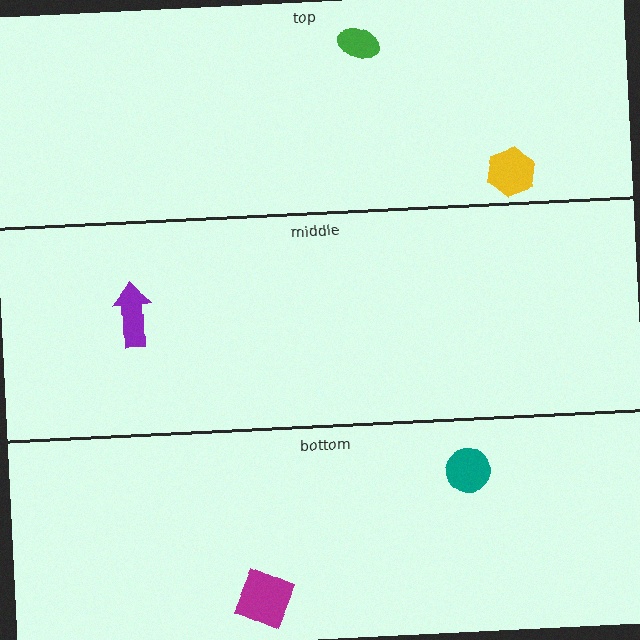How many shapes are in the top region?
2.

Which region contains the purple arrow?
The middle region.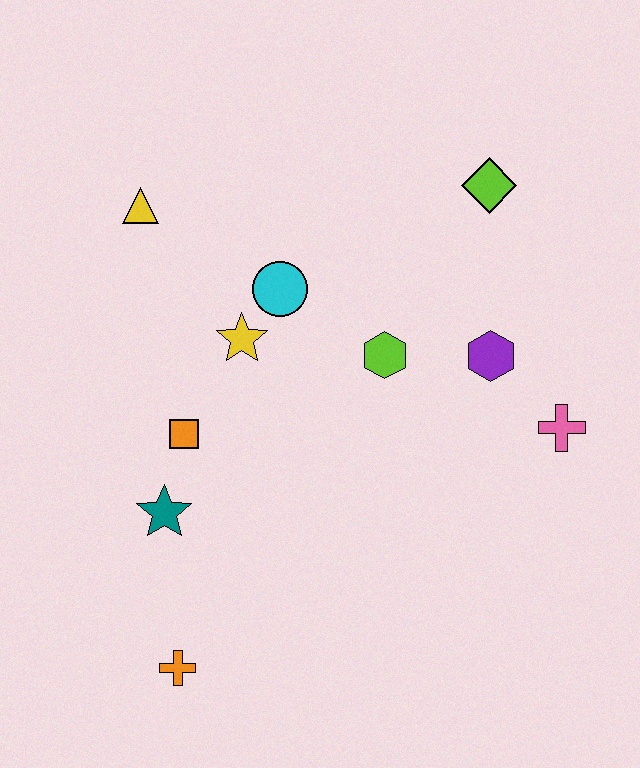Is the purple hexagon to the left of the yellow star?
No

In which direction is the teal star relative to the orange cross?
The teal star is above the orange cross.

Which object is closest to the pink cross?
The purple hexagon is closest to the pink cross.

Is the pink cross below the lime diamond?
Yes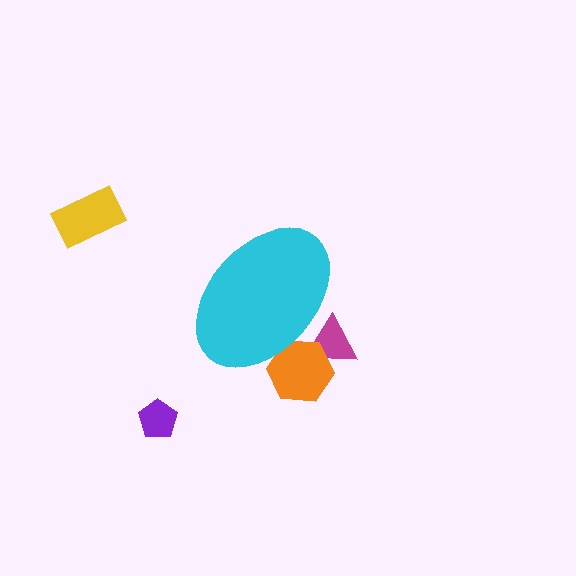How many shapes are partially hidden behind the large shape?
2 shapes are partially hidden.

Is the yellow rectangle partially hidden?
No, the yellow rectangle is fully visible.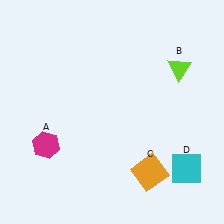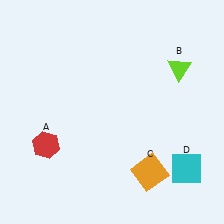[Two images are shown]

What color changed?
The hexagon (A) changed from magenta in Image 1 to red in Image 2.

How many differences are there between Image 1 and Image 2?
There is 1 difference between the two images.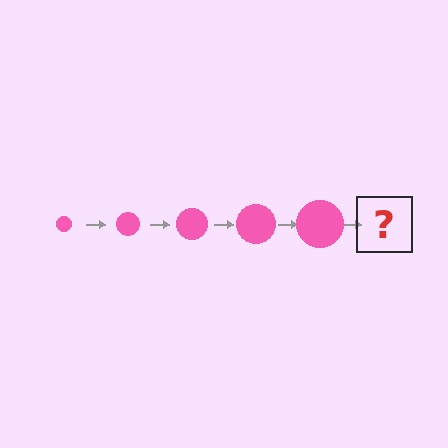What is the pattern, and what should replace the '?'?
The pattern is that the circle gets progressively larger each step. The '?' should be a pink circle, larger than the previous one.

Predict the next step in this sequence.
The next step is a pink circle, larger than the previous one.